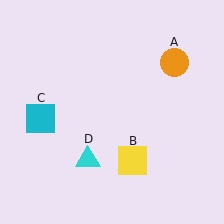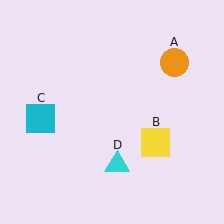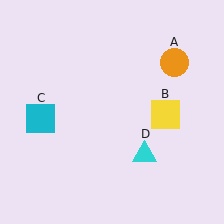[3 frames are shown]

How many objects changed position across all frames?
2 objects changed position: yellow square (object B), cyan triangle (object D).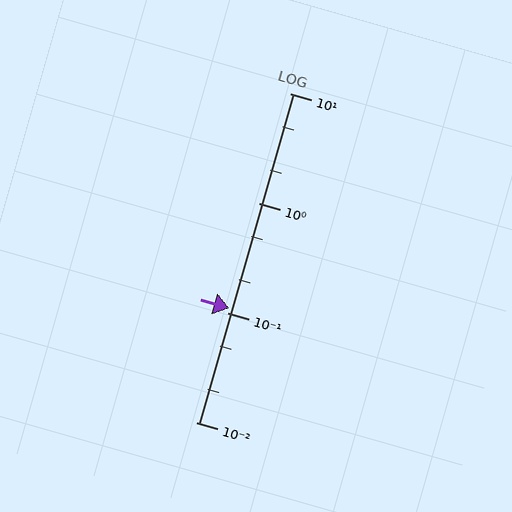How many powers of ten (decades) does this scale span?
The scale spans 3 decades, from 0.01 to 10.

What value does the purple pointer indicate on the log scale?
The pointer indicates approximately 0.11.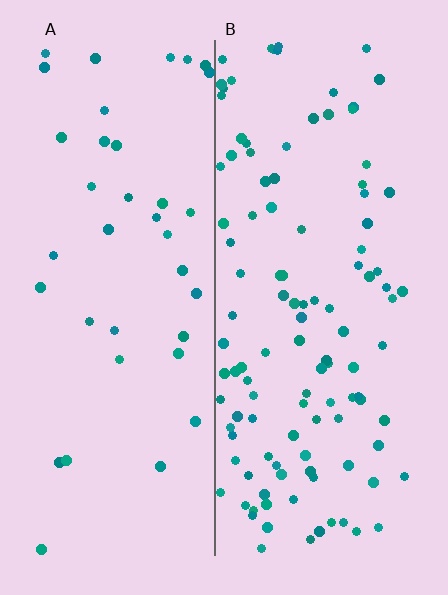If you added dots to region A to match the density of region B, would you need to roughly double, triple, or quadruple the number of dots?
Approximately triple.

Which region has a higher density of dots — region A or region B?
B (the right).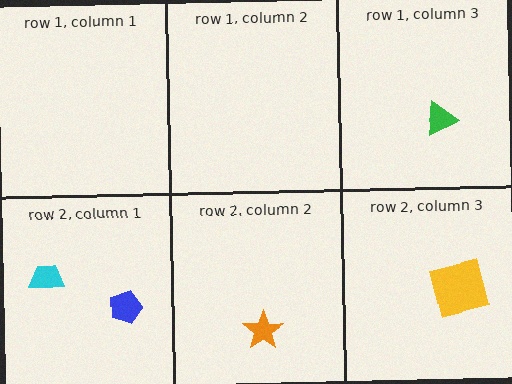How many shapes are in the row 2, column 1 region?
2.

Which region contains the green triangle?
The row 1, column 3 region.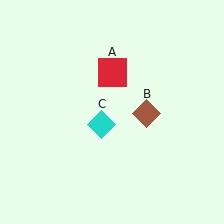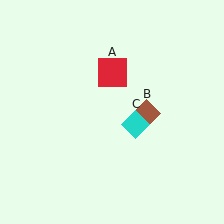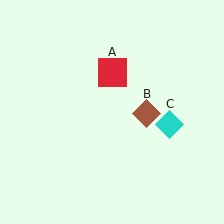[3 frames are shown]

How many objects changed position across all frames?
1 object changed position: cyan diamond (object C).